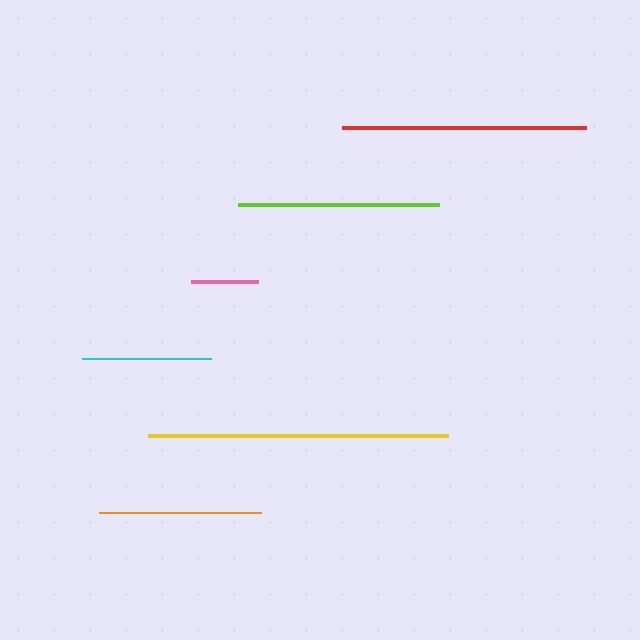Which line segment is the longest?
The yellow line is the longest at approximately 301 pixels.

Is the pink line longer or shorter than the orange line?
The orange line is longer than the pink line.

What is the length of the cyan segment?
The cyan segment is approximately 128 pixels long.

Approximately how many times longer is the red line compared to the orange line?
The red line is approximately 1.5 times the length of the orange line.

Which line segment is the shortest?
The pink line is the shortest at approximately 67 pixels.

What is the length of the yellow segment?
The yellow segment is approximately 301 pixels long.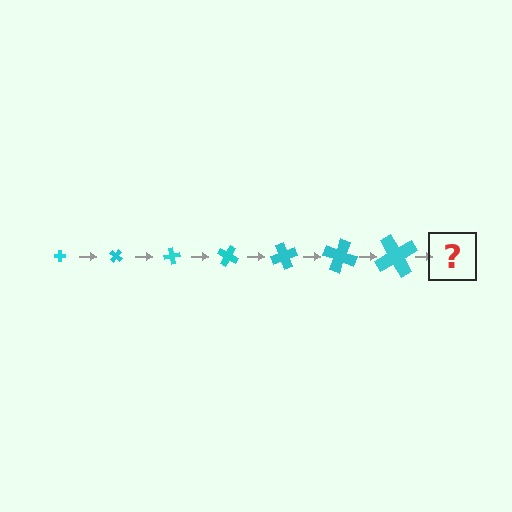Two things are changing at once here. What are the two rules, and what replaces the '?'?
The two rules are that the cross grows larger each step and it rotates 40 degrees each step. The '?' should be a cross, larger than the previous one and rotated 280 degrees from the start.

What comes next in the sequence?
The next element should be a cross, larger than the previous one and rotated 280 degrees from the start.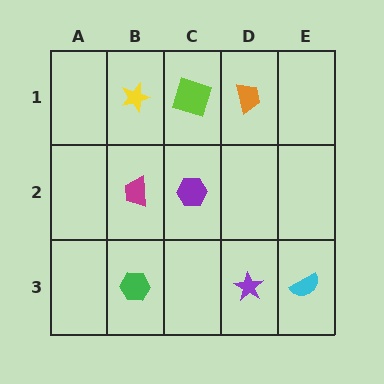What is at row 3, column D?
A purple star.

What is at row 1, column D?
An orange trapezoid.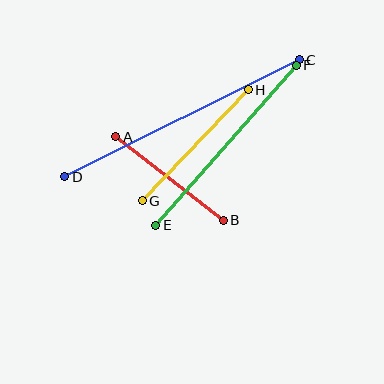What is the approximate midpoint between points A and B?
The midpoint is at approximately (169, 179) pixels.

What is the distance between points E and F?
The distance is approximately 213 pixels.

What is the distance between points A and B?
The distance is approximately 136 pixels.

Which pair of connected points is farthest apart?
Points C and D are farthest apart.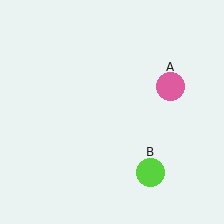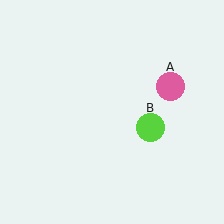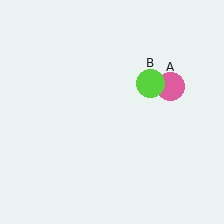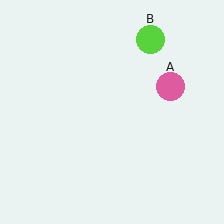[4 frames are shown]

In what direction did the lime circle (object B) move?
The lime circle (object B) moved up.